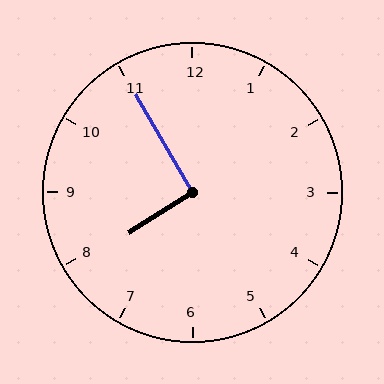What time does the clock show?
7:55.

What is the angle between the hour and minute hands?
Approximately 92 degrees.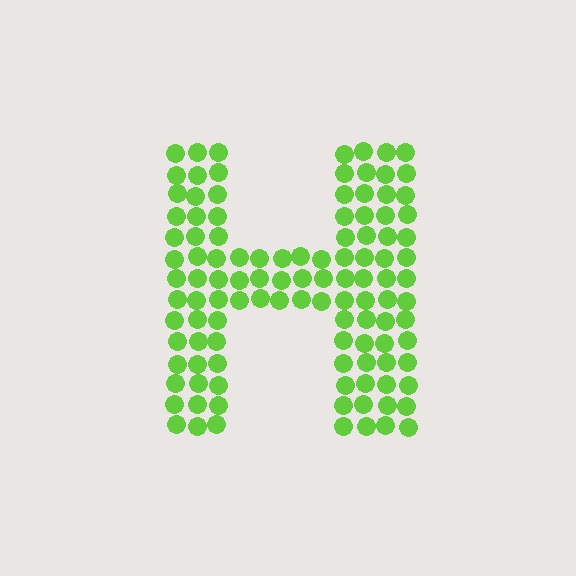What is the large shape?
The large shape is the letter H.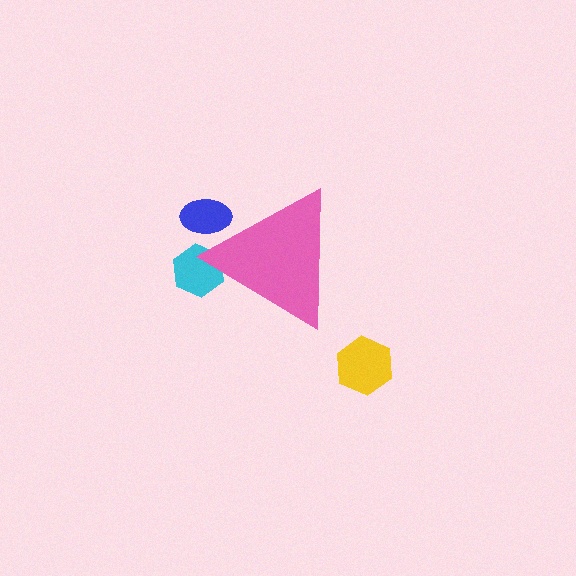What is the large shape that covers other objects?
A pink triangle.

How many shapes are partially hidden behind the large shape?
2 shapes are partially hidden.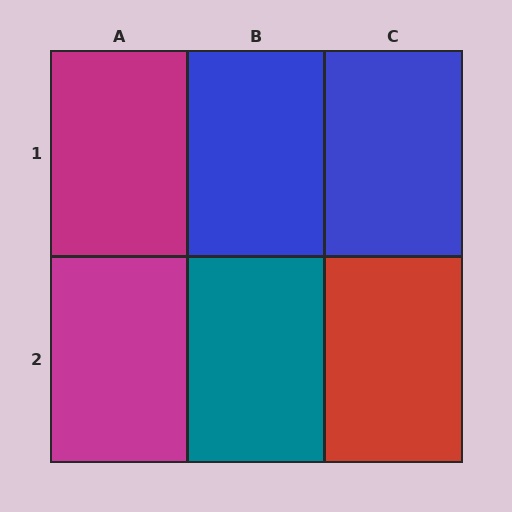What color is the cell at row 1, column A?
Magenta.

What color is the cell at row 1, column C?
Blue.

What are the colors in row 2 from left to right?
Magenta, teal, red.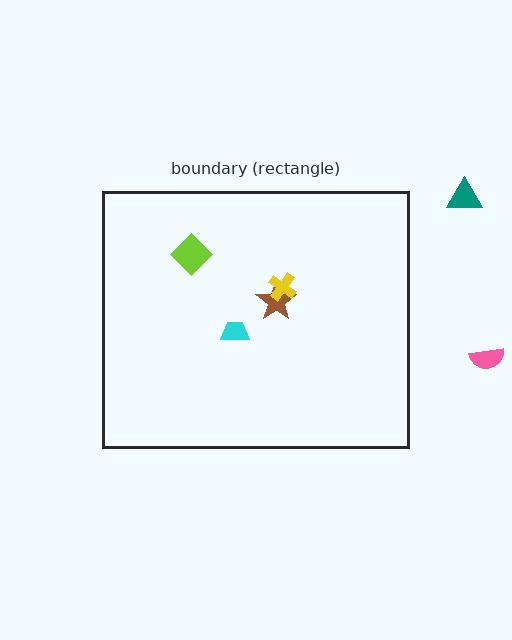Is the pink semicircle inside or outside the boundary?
Outside.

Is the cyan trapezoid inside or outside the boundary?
Inside.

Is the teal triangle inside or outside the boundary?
Outside.